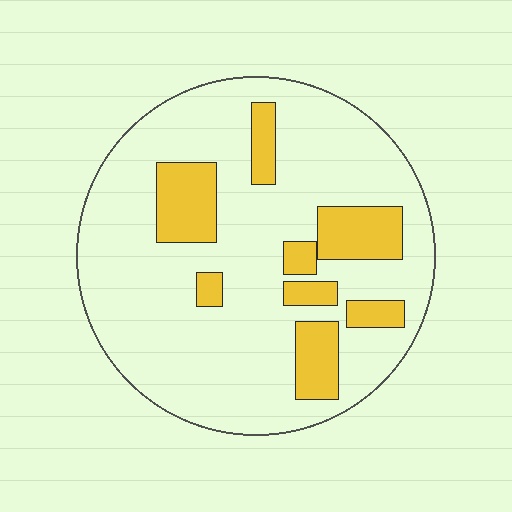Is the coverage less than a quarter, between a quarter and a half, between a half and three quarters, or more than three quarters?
Less than a quarter.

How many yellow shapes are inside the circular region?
8.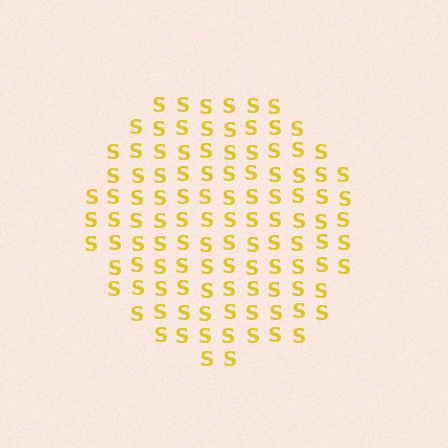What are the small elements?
The small elements are letter S's.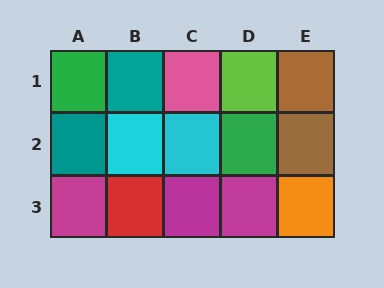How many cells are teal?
2 cells are teal.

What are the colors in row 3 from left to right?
Magenta, red, magenta, magenta, orange.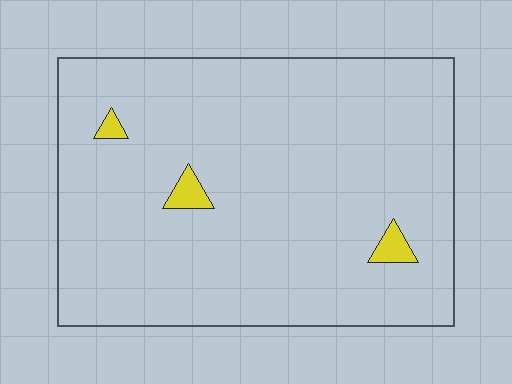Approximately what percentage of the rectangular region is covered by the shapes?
Approximately 5%.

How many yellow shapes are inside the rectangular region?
3.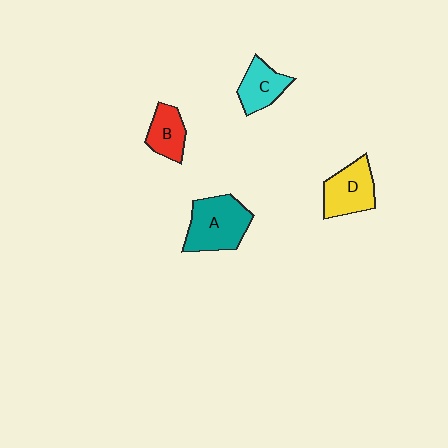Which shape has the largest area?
Shape A (teal).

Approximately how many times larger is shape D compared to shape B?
Approximately 1.4 times.